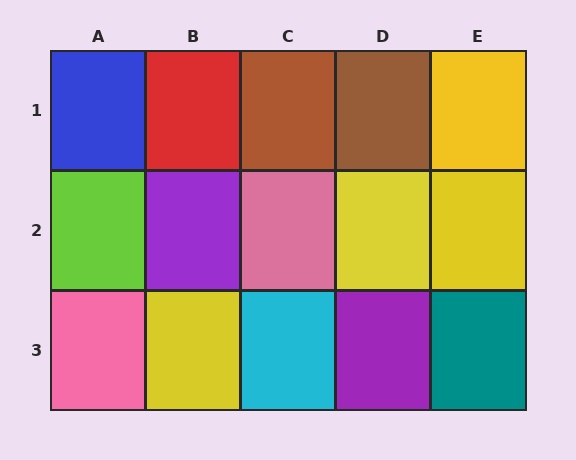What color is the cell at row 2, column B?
Purple.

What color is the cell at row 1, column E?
Yellow.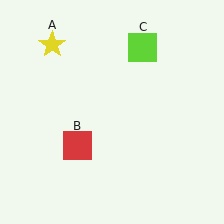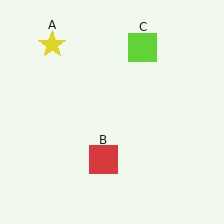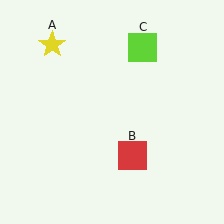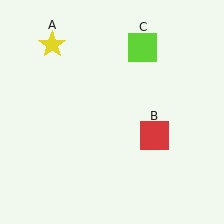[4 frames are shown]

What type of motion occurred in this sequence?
The red square (object B) rotated counterclockwise around the center of the scene.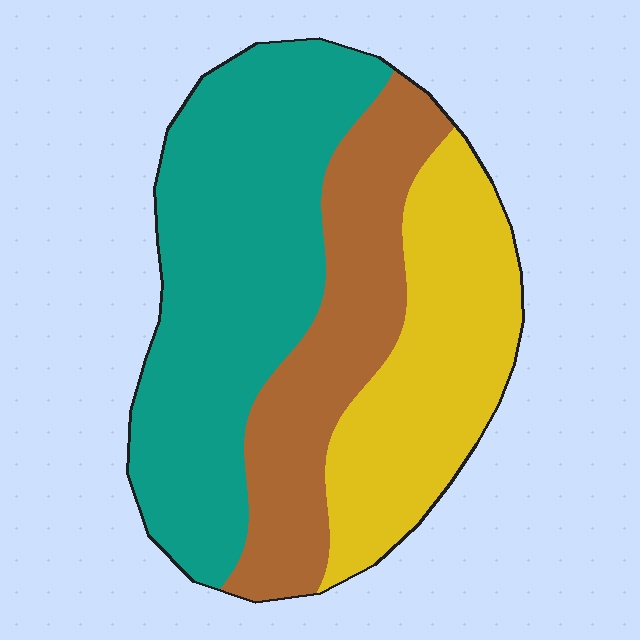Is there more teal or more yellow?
Teal.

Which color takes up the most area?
Teal, at roughly 45%.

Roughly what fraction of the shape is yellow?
Yellow covers about 30% of the shape.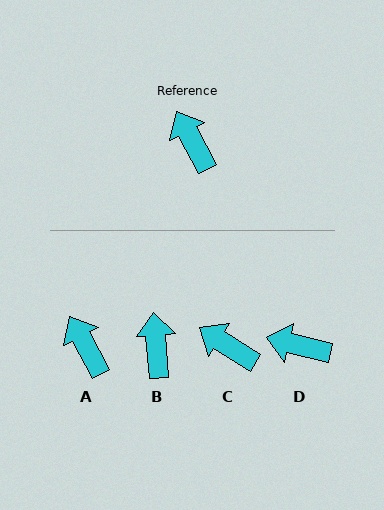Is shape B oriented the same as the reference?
No, it is off by about 24 degrees.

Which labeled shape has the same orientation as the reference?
A.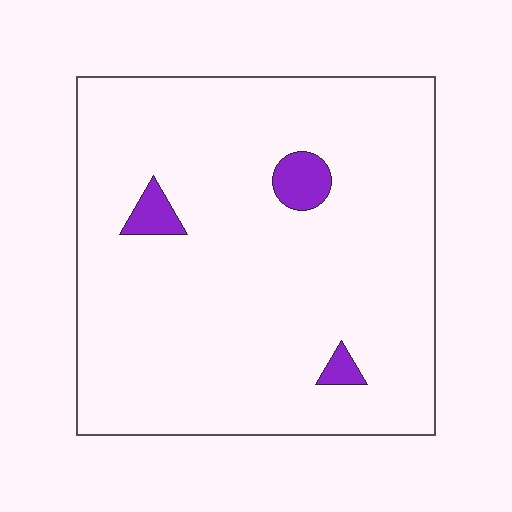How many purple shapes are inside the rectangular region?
3.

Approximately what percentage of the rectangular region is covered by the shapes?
Approximately 5%.